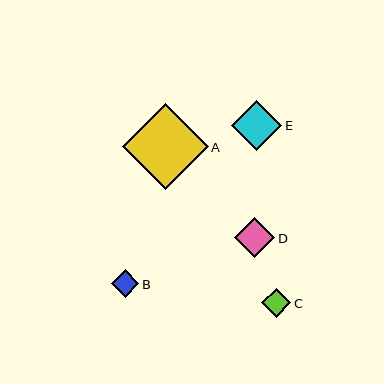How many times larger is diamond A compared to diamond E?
Diamond A is approximately 1.7 times the size of diamond E.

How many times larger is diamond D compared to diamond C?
Diamond D is approximately 1.4 times the size of diamond C.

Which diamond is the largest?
Diamond A is the largest with a size of approximately 86 pixels.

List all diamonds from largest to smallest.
From largest to smallest: A, E, D, C, B.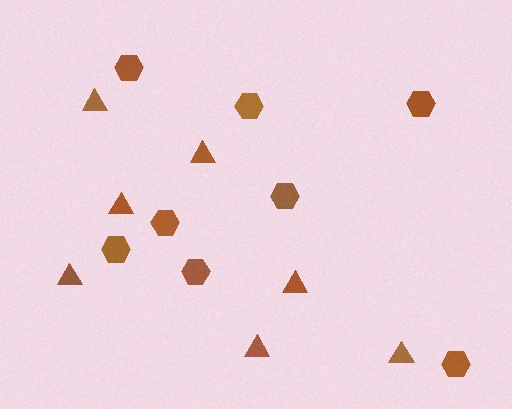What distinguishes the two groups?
There are 2 groups: one group of triangles (7) and one group of hexagons (8).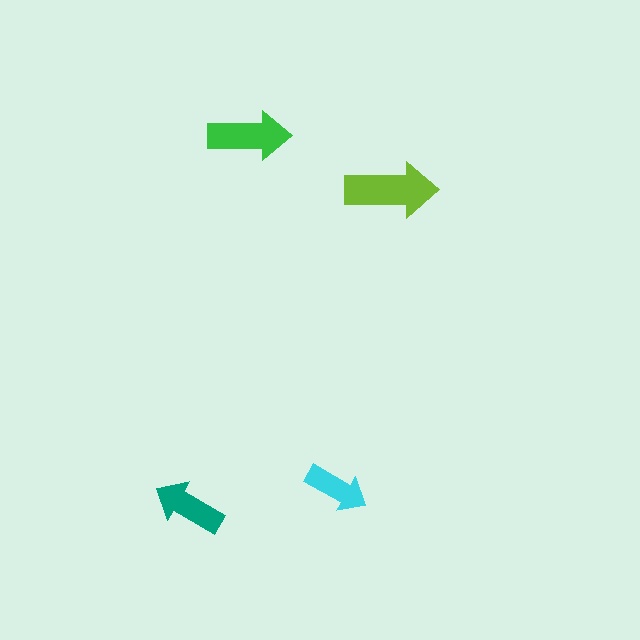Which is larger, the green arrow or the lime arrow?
The lime one.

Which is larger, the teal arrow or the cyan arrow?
The teal one.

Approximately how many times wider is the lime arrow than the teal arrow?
About 1.5 times wider.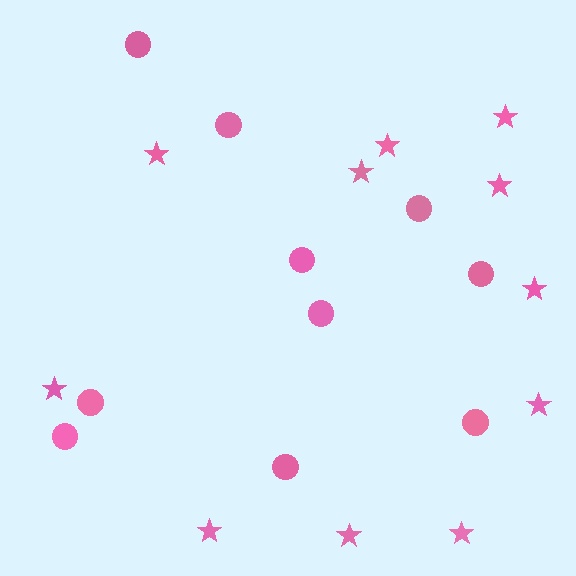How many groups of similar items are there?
There are 2 groups: one group of stars (11) and one group of circles (10).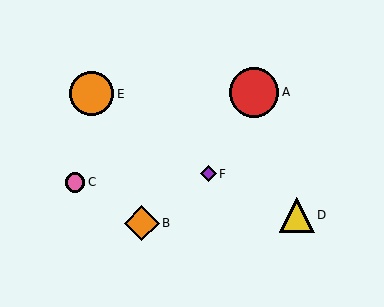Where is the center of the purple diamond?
The center of the purple diamond is at (209, 174).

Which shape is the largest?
The red circle (labeled A) is the largest.